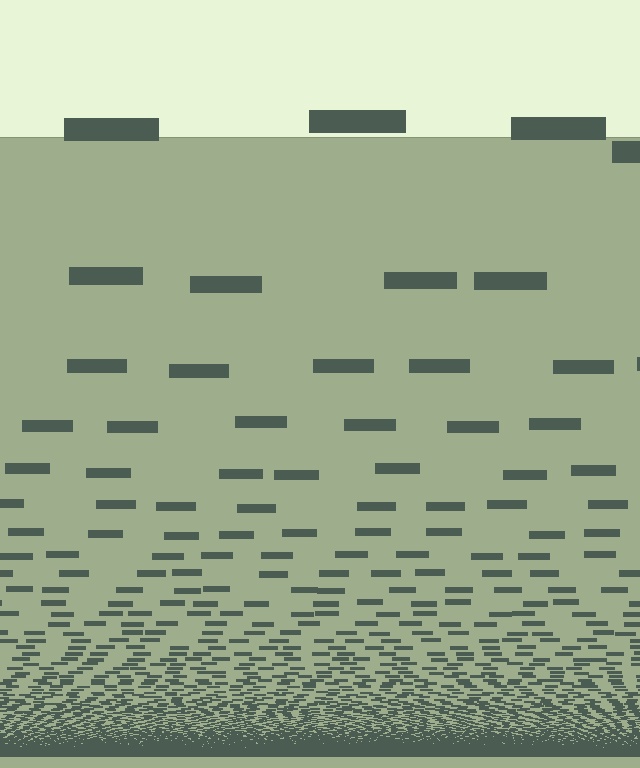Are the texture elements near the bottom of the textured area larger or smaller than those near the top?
Smaller. The gradient is inverted — elements near the bottom are smaller and denser.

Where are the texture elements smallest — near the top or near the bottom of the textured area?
Near the bottom.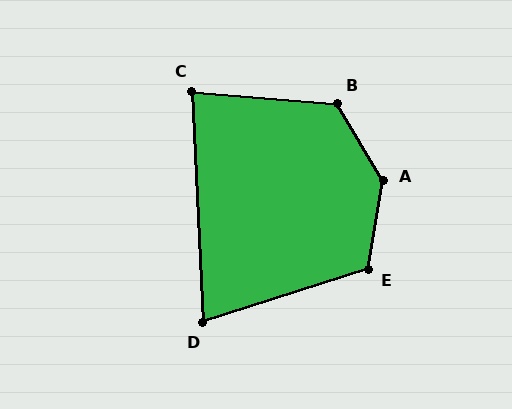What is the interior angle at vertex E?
Approximately 118 degrees (obtuse).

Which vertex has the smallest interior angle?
D, at approximately 75 degrees.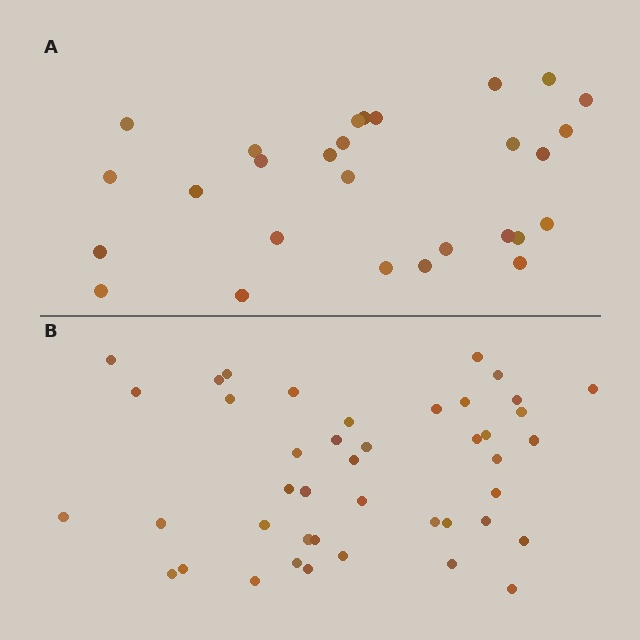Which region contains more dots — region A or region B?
Region B (the bottom region) has more dots.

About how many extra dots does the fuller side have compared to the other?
Region B has approximately 15 more dots than region A.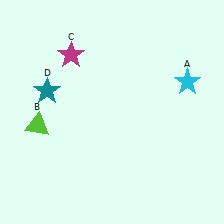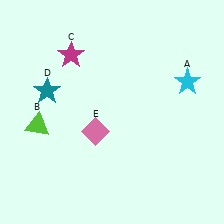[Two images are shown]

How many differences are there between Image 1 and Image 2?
There is 1 difference between the two images.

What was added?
A pink diamond (E) was added in Image 2.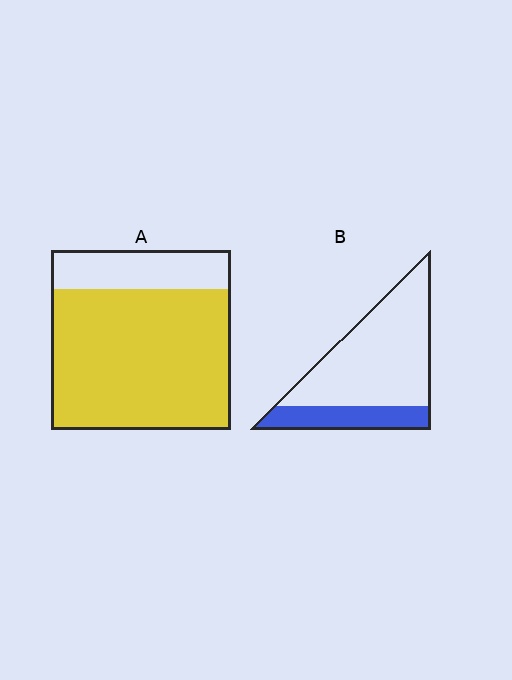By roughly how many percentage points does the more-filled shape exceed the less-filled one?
By roughly 55 percentage points (A over B).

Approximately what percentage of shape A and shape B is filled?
A is approximately 80% and B is approximately 25%.